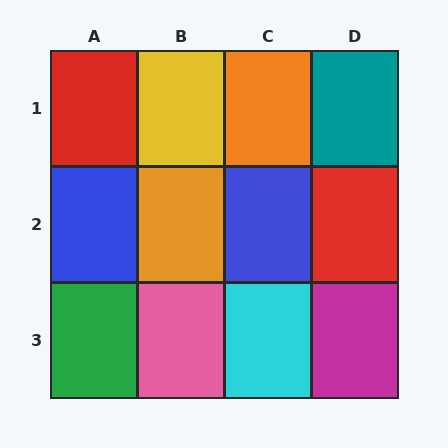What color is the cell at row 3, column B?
Pink.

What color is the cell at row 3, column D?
Magenta.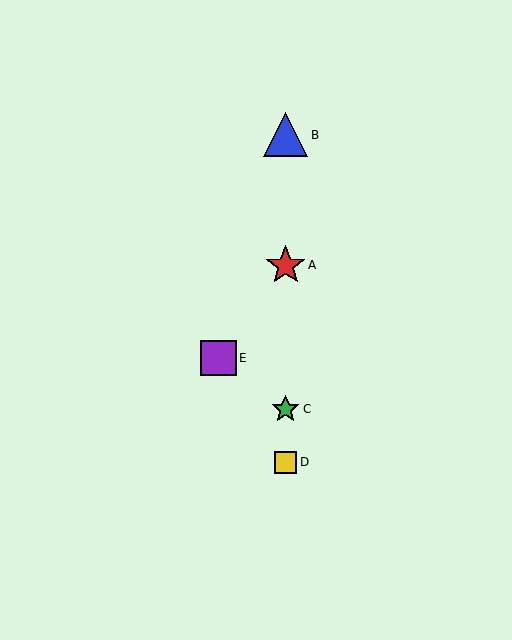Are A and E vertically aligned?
No, A is at x≈286 and E is at x≈219.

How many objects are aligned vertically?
4 objects (A, B, C, D) are aligned vertically.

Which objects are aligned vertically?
Objects A, B, C, D are aligned vertically.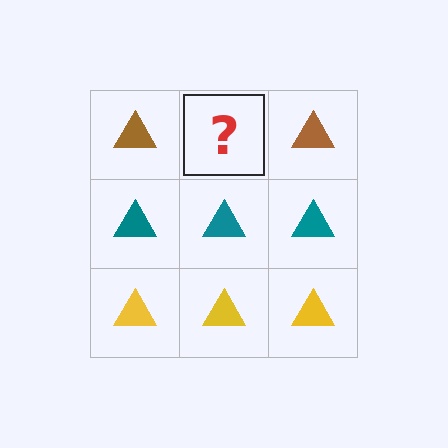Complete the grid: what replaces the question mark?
The question mark should be replaced with a brown triangle.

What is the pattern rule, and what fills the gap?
The rule is that each row has a consistent color. The gap should be filled with a brown triangle.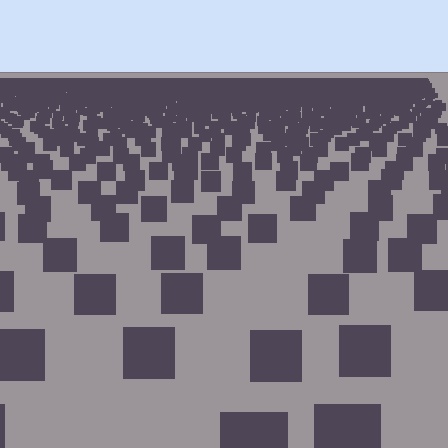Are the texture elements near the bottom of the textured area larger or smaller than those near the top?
Larger. Near the bottom, elements are closer to the viewer and appear at a bigger on-screen size.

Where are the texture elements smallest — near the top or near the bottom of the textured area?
Near the top.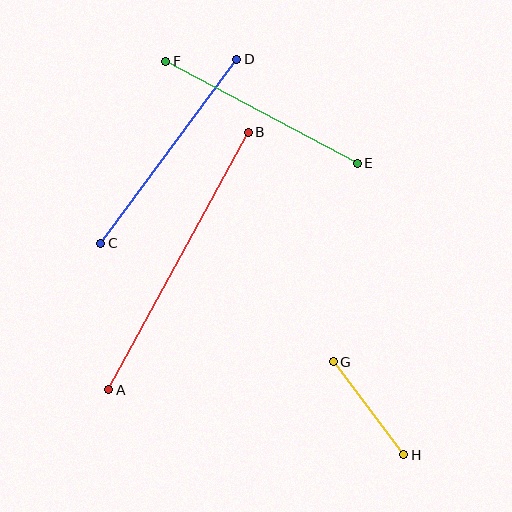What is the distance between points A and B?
The distance is approximately 293 pixels.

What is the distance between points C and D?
The distance is approximately 229 pixels.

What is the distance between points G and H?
The distance is approximately 117 pixels.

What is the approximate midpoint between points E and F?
The midpoint is at approximately (261, 112) pixels.